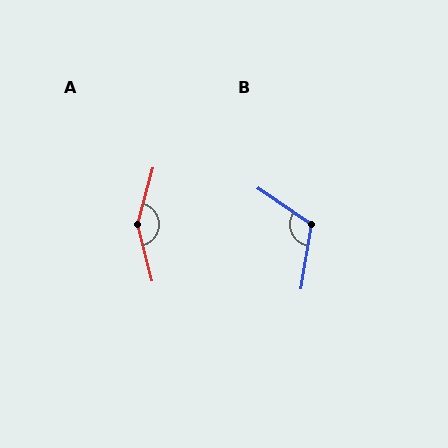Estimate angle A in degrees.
Approximately 151 degrees.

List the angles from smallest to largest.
B (115°), A (151°).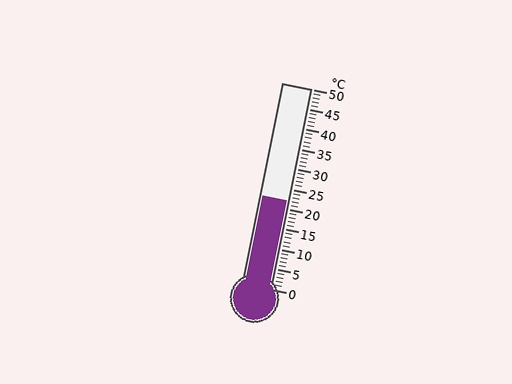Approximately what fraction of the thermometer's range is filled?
The thermometer is filled to approximately 45% of its range.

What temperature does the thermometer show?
The thermometer shows approximately 22°C.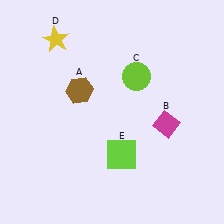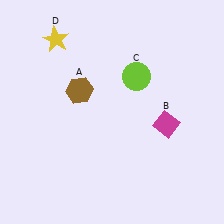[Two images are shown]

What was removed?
The lime square (E) was removed in Image 2.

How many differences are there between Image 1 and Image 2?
There is 1 difference between the two images.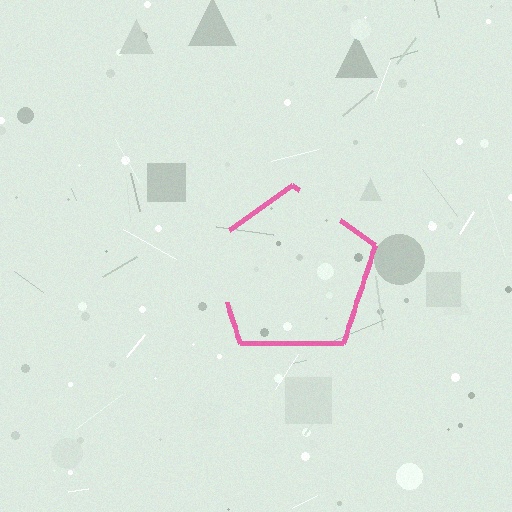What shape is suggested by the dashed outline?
The dashed outline suggests a pentagon.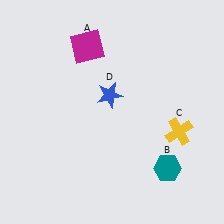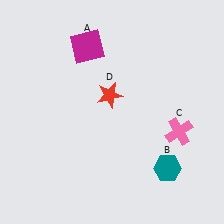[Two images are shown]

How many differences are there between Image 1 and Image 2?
There are 2 differences between the two images.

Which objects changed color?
C changed from yellow to pink. D changed from blue to red.